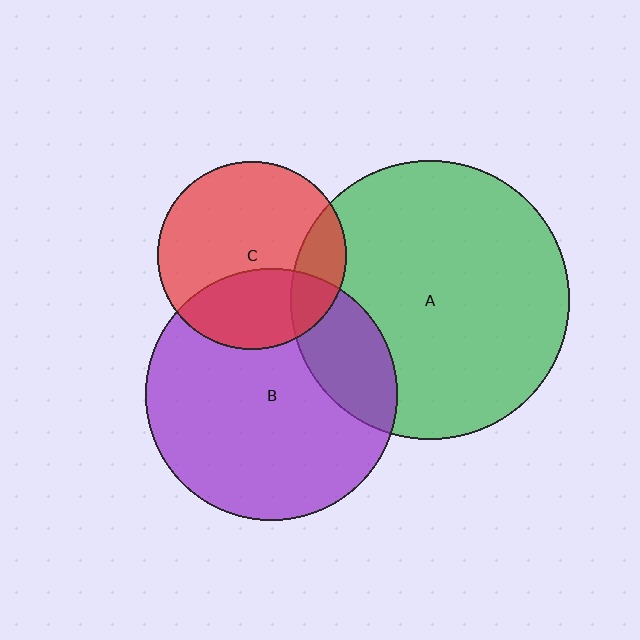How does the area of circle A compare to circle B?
Approximately 1.2 times.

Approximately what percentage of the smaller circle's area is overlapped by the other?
Approximately 35%.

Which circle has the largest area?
Circle A (green).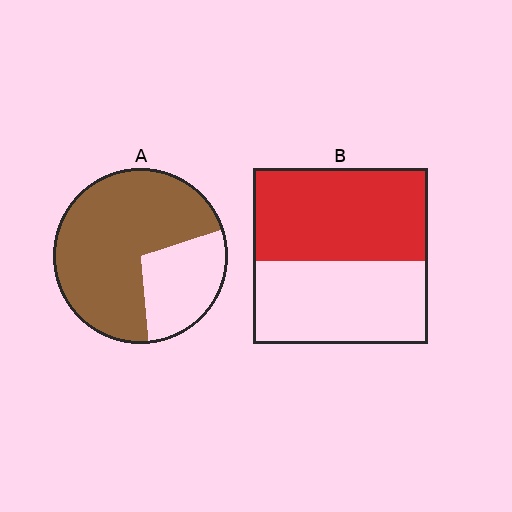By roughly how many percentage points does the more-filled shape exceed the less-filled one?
By roughly 20 percentage points (A over B).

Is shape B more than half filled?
Roughly half.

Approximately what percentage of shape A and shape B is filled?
A is approximately 70% and B is approximately 55%.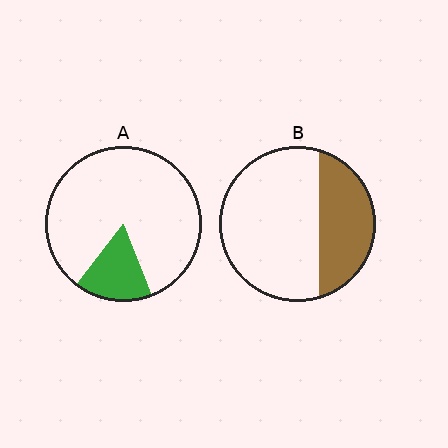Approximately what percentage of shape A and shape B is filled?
A is approximately 15% and B is approximately 35%.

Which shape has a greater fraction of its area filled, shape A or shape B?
Shape B.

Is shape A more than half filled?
No.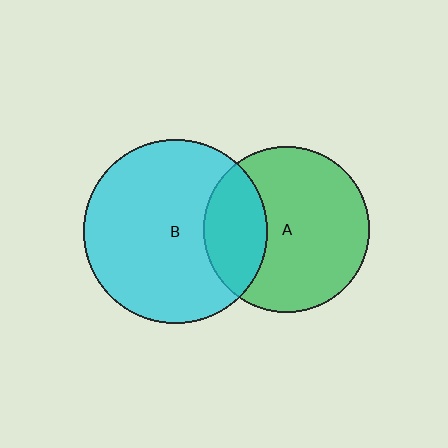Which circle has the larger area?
Circle B (cyan).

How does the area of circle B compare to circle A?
Approximately 1.2 times.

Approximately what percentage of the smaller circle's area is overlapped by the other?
Approximately 25%.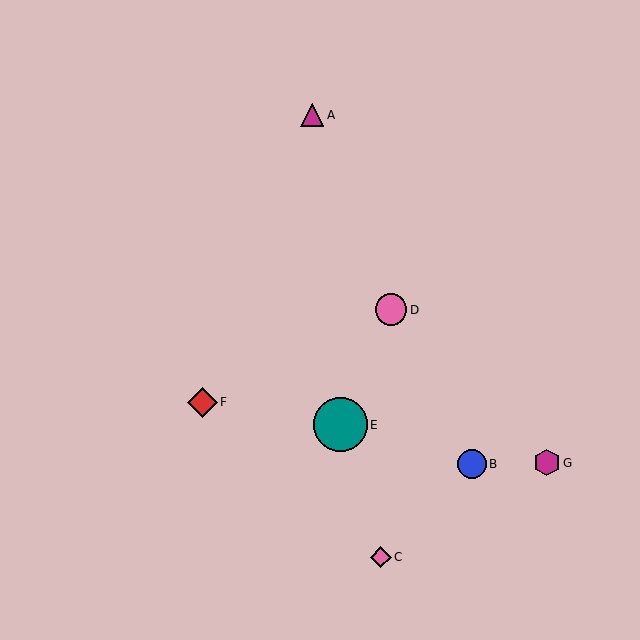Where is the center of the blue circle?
The center of the blue circle is at (472, 464).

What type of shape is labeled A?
Shape A is a magenta triangle.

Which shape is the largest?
The teal circle (labeled E) is the largest.